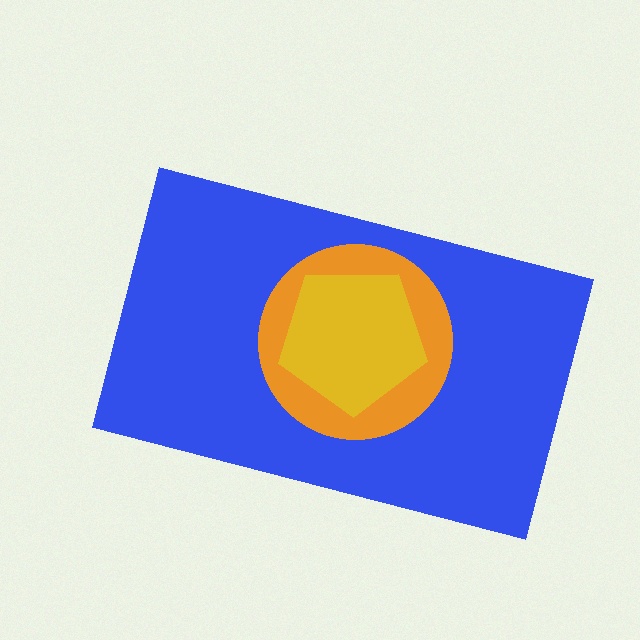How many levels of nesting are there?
3.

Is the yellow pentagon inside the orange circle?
Yes.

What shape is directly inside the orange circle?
The yellow pentagon.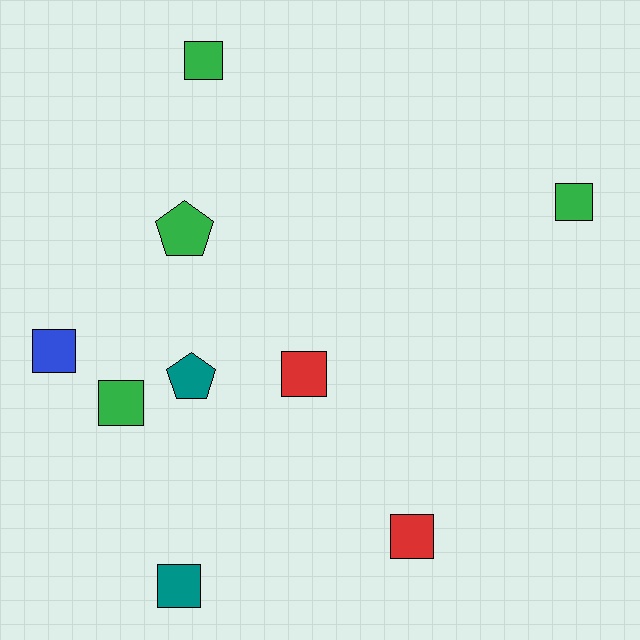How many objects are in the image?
There are 9 objects.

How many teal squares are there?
There is 1 teal square.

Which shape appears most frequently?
Square, with 7 objects.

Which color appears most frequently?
Green, with 4 objects.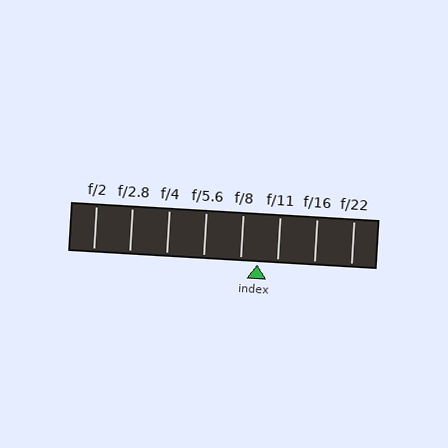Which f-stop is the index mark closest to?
The index mark is closest to f/8.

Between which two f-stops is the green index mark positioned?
The index mark is between f/8 and f/11.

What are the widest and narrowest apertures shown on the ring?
The widest aperture shown is f/2 and the narrowest is f/22.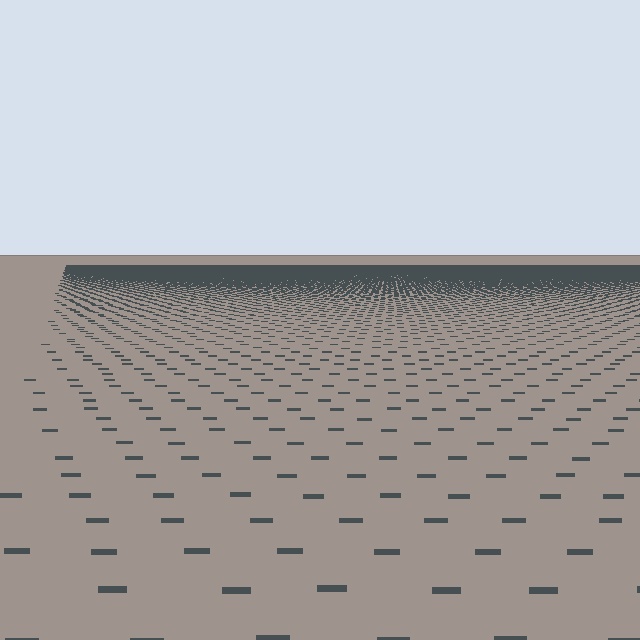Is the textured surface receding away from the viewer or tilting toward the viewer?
The surface is receding away from the viewer. Texture elements get smaller and denser toward the top.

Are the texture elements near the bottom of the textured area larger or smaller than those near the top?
Larger. Near the bottom, elements are closer to the viewer and appear at a bigger on-screen size.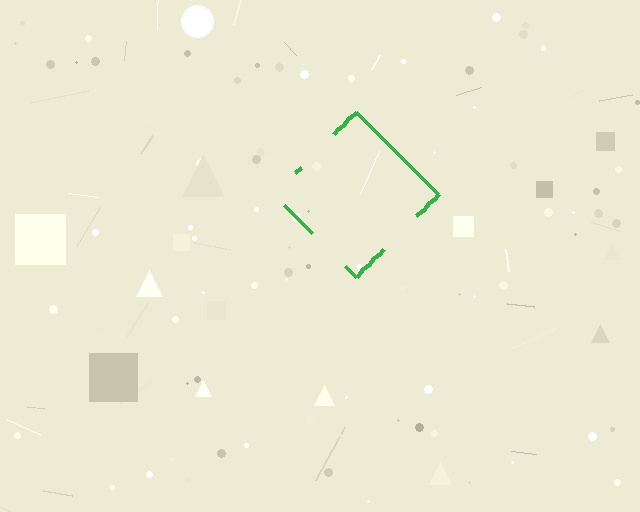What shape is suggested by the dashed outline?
The dashed outline suggests a diamond.